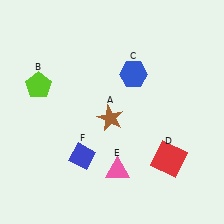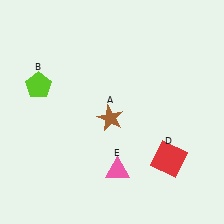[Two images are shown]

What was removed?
The blue diamond (F), the blue hexagon (C) were removed in Image 2.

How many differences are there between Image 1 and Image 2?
There are 2 differences between the two images.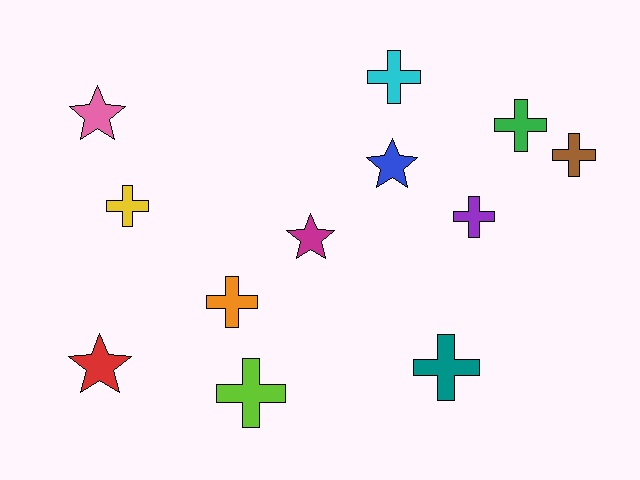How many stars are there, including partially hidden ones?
There are 4 stars.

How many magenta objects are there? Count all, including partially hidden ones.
There is 1 magenta object.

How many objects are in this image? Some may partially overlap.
There are 12 objects.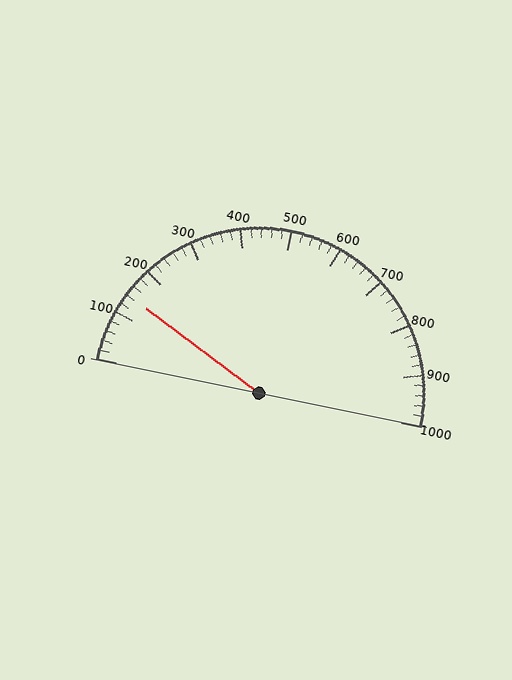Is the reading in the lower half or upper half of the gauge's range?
The reading is in the lower half of the range (0 to 1000).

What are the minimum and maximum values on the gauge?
The gauge ranges from 0 to 1000.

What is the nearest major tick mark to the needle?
The nearest major tick mark is 100.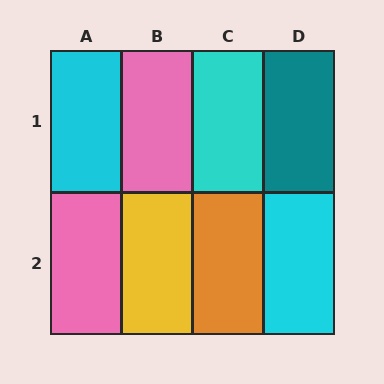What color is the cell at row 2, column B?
Yellow.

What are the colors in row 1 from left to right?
Cyan, pink, cyan, teal.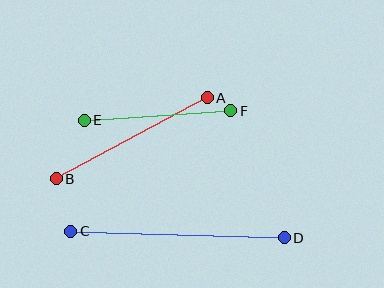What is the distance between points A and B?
The distance is approximately 172 pixels.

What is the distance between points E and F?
The distance is approximately 147 pixels.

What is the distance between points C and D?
The distance is approximately 213 pixels.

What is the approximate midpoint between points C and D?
The midpoint is at approximately (177, 234) pixels.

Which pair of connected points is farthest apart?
Points C and D are farthest apart.